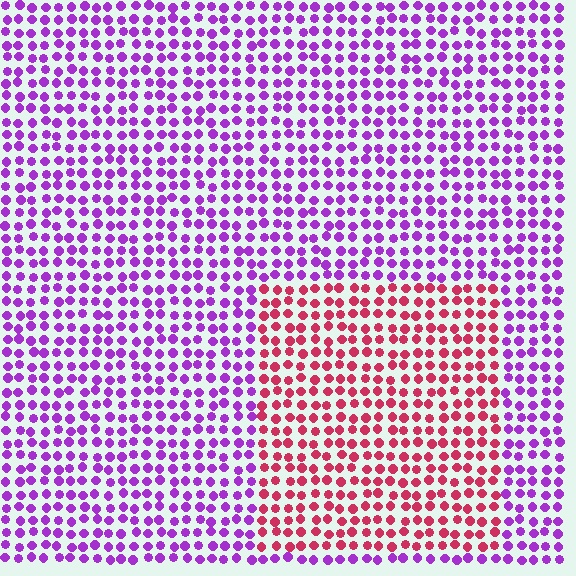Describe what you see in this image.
The image is filled with small purple elements in a uniform arrangement. A rectangle-shaped region is visible where the elements are tinted to a slightly different hue, forming a subtle color boundary.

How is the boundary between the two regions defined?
The boundary is defined purely by a slight shift in hue (about 58 degrees). Spacing, size, and orientation are identical on both sides.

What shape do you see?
I see a rectangle.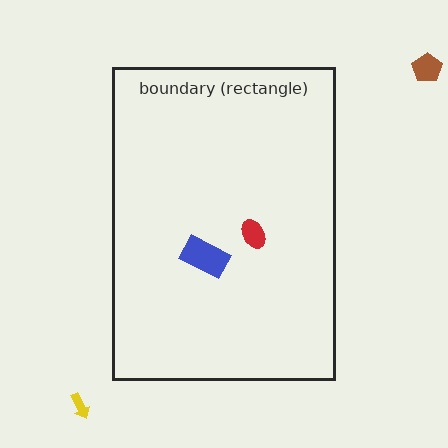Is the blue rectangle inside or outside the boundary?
Inside.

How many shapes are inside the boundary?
2 inside, 2 outside.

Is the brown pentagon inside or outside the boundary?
Outside.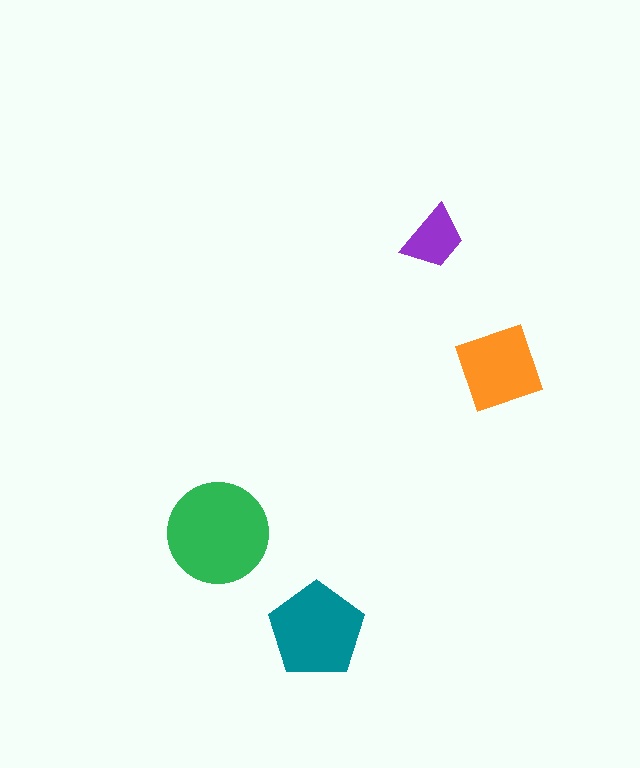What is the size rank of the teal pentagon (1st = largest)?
2nd.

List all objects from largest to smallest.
The green circle, the teal pentagon, the orange diamond, the purple trapezoid.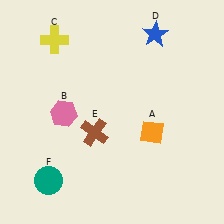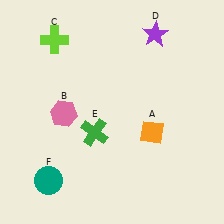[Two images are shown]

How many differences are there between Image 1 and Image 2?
There are 3 differences between the two images.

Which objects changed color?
C changed from yellow to lime. D changed from blue to purple. E changed from brown to green.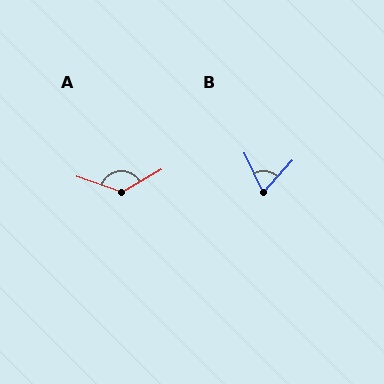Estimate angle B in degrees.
Approximately 67 degrees.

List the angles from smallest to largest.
B (67°), A (130°).